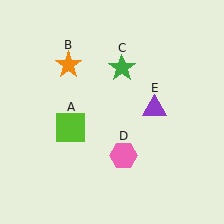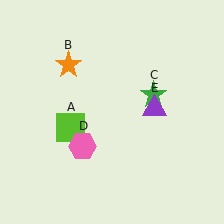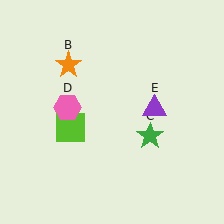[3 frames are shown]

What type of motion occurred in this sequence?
The green star (object C), pink hexagon (object D) rotated clockwise around the center of the scene.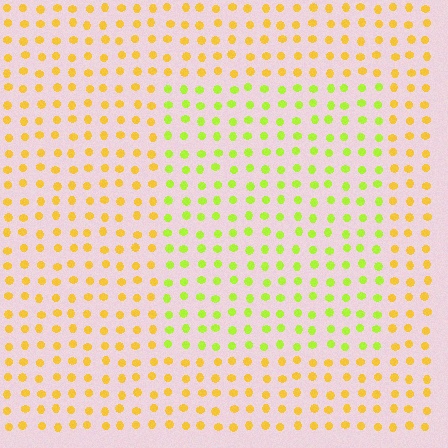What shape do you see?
I see a rectangle.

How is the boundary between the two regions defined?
The boundary is defined purely by a slight shift in hue (about 39 degrees). Spacing, size, and orientation are identical on both sides.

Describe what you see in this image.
The image is filled with small yellow elements in a uniform arrangement. A rectangle-shaped region is visible where the elements are tinted to a slightly different hue, forming a subtle color boundary.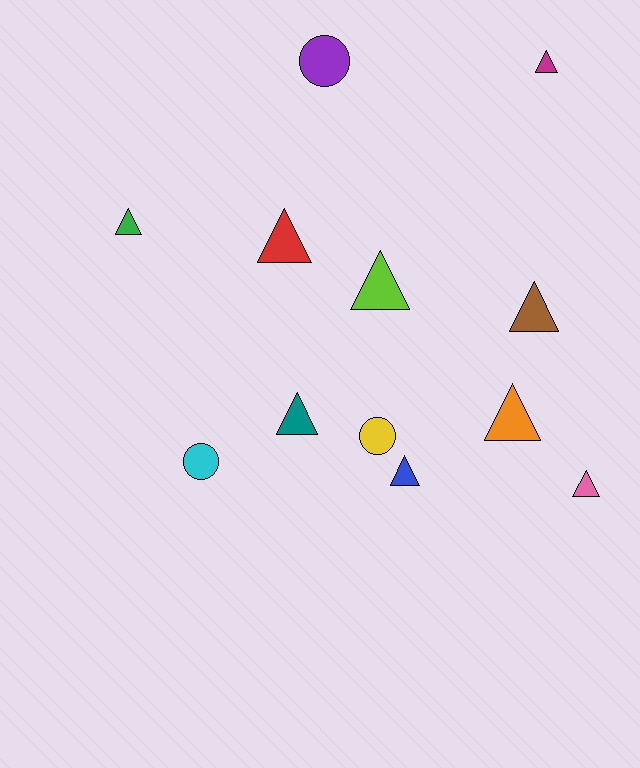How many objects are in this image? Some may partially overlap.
There are 12 objects.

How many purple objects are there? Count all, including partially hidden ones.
There is 1 purple object.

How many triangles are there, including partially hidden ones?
There are 9 triangles.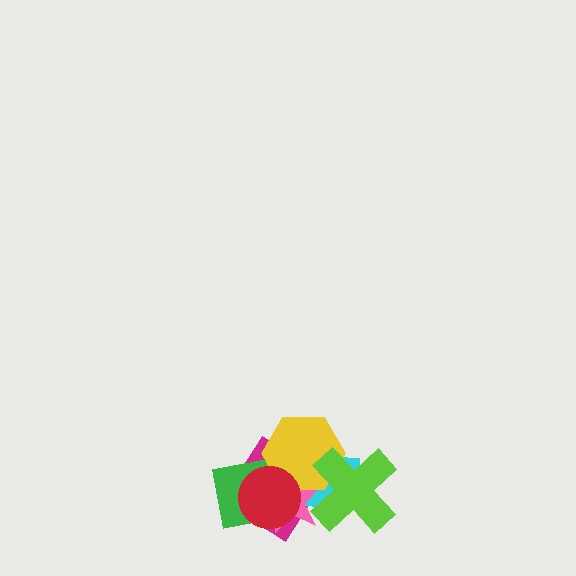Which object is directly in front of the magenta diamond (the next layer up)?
The cyan rectangle is directly in front of the magenta diamond.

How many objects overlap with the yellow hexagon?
6 objects overlap with the yellow hexagon.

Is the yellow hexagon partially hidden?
Yes, it is partially covered by another shape.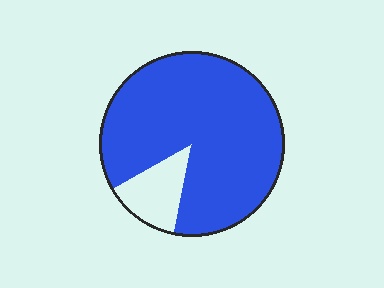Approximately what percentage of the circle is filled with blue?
Approximately 85%.